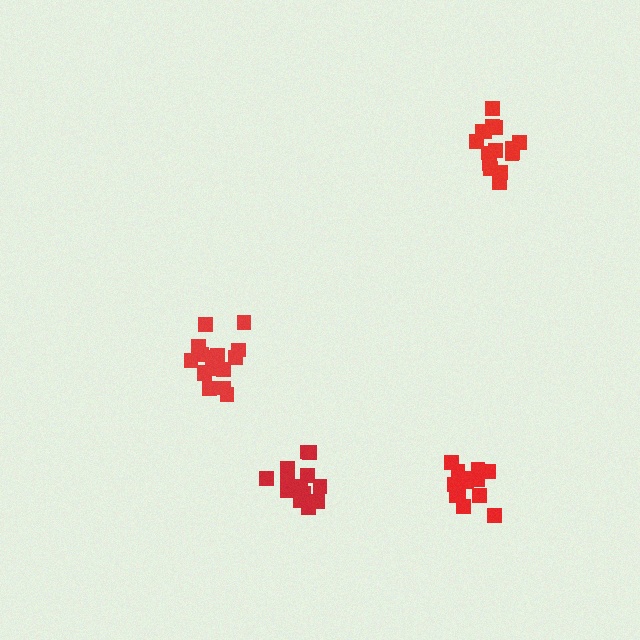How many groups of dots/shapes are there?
There are 4 groups.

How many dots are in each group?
Group 1: 16 dots, Group 2: 14 dots, Group 3: 17 dots, Group 4: 13 dots (60 total).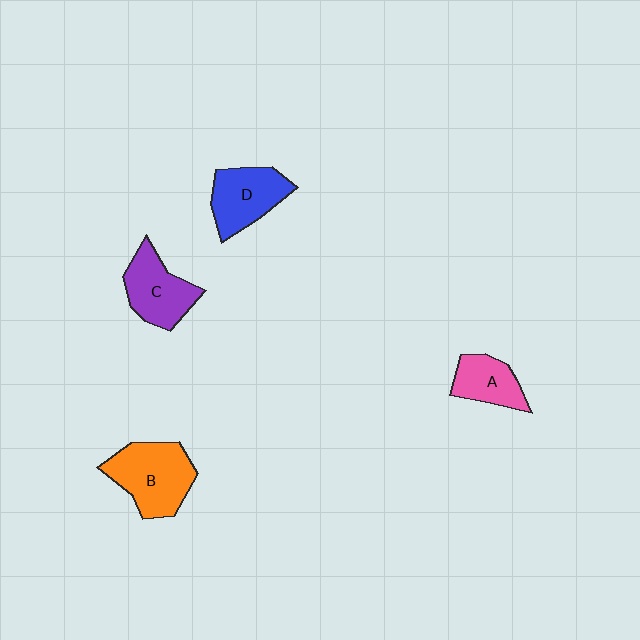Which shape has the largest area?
Shape B (orange).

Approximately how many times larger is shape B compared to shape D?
Approximately 1.2 times.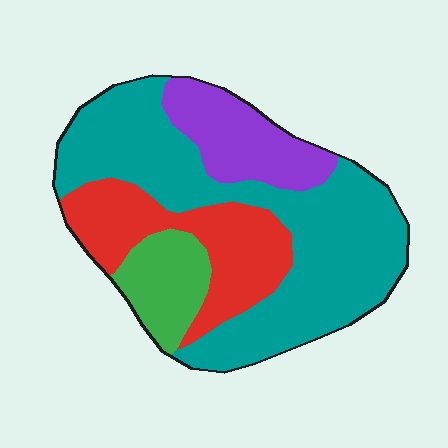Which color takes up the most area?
Teal, at roughly 50%.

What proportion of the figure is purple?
Purple takes up about one sixth (1/6) of the figure.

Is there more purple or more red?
Red.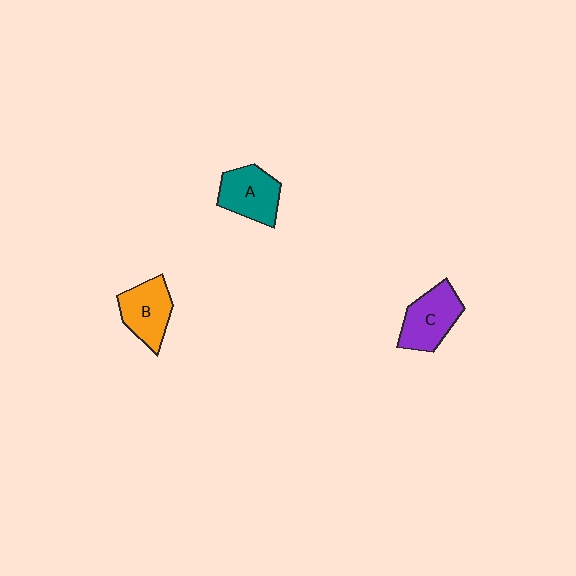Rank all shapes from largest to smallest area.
From largest to smallest: C (purple), A (teal), B (orange).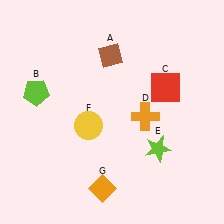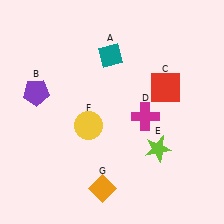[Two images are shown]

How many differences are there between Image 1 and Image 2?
There are 3 differences between the two images.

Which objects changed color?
A changed from brown to teal. B changed from lime to purple. D changed from orange to magenta.